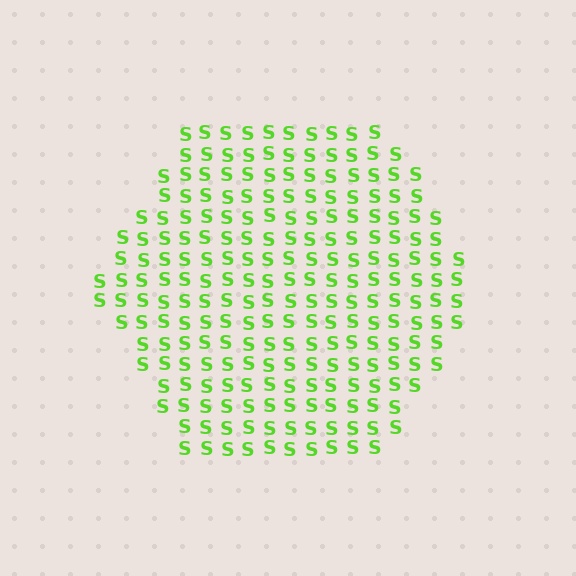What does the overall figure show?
The overall figure shows a hexagon.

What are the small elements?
The small elements are letter S's.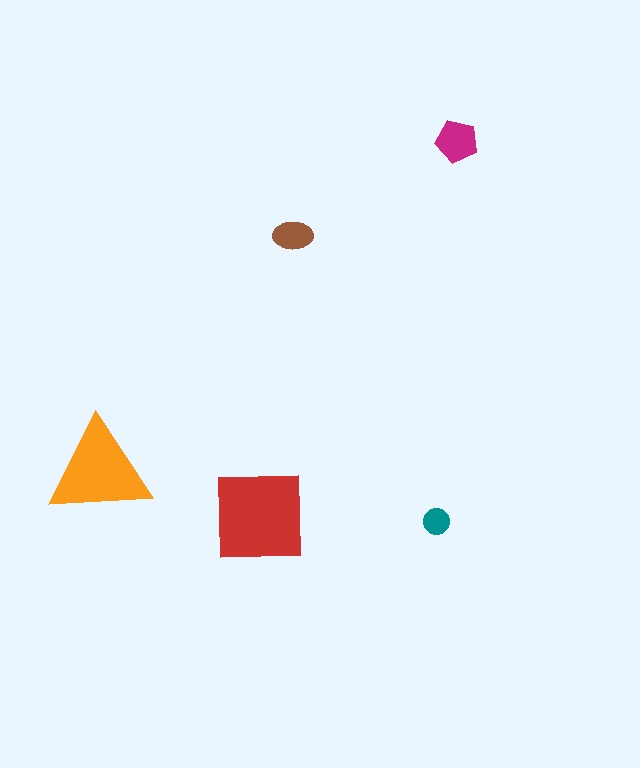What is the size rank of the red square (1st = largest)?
1st.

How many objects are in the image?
There are 5 objects in the image.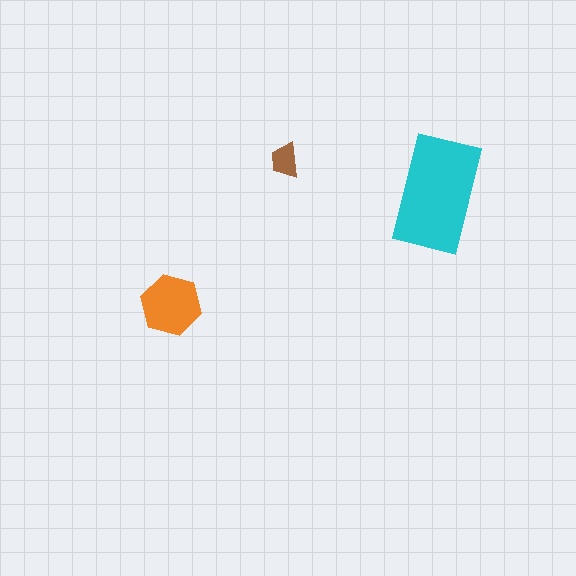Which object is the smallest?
The brown trapezoid.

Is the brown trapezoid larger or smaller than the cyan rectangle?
Smaller.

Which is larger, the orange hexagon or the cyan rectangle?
The cyan rectangle.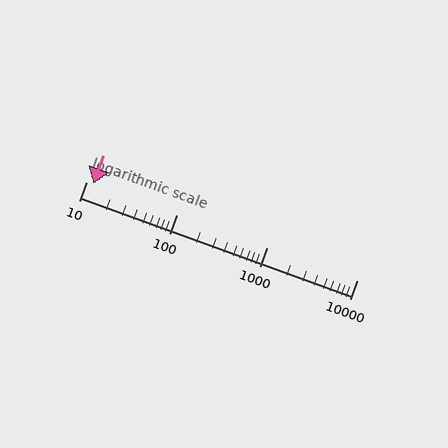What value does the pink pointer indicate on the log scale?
The pointer indicates approximately 12.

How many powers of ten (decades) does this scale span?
The scale spans 3 decades, from 10 to 10000.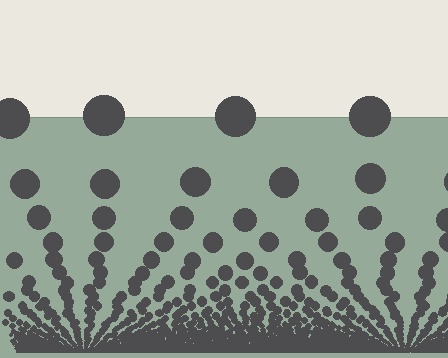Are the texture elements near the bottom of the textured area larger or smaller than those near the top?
Smaller. The gradient is inverted — elements near the bottom are smaller and denser.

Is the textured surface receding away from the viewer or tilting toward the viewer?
The surface appears to tilt toward the viewer. Texture elements get larger and sparser toward the top.